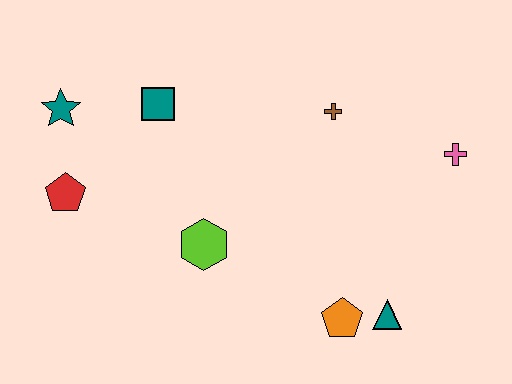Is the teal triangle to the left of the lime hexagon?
No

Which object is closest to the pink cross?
The brown cross is closest to the pink cross.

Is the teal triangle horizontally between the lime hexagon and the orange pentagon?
No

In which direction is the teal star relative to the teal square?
The teal star is to the left of the teal square.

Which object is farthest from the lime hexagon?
The pink cross is farthest from the lime hexagon.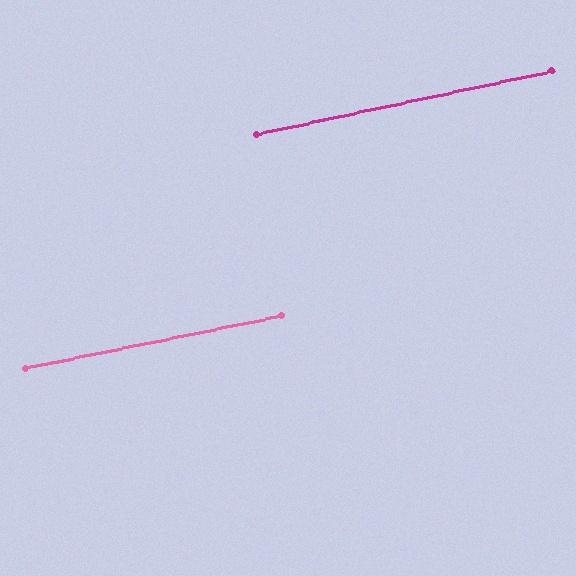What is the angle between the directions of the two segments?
Approximately 0 degrees.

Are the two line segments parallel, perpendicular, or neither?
Parallel — their directions differ by only 0.4°.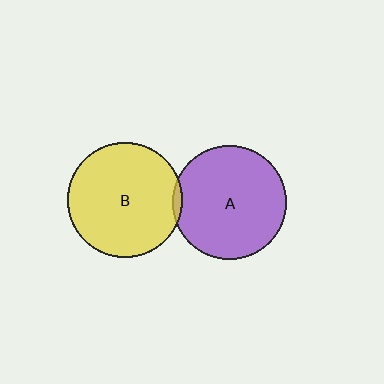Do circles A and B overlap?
Yes.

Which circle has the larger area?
Circle B (yellow).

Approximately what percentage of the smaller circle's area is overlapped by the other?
Approximately 5%.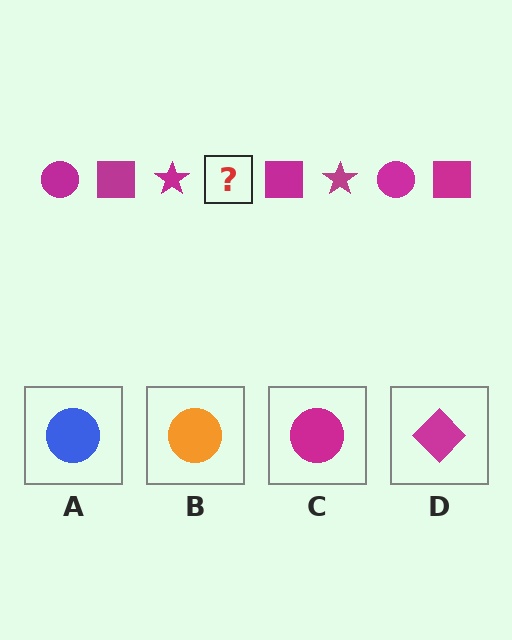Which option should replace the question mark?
Option C.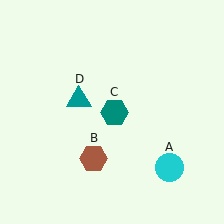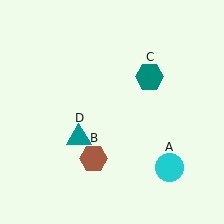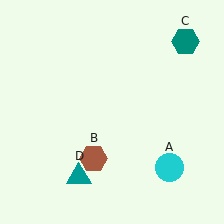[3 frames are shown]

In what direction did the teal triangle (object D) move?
The teal triangle (object D) moved down.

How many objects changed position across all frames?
2 objects changed position: teal hexagon (object C), teal triangle (object D).